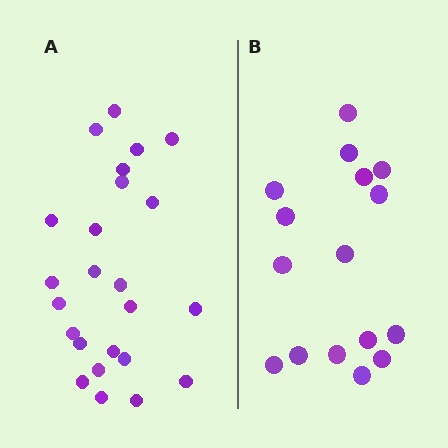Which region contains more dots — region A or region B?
Region A (the left region) has more dots.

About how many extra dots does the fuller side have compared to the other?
Region A has roughly 8 or so more dots than region B.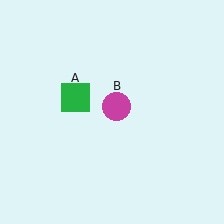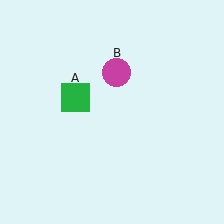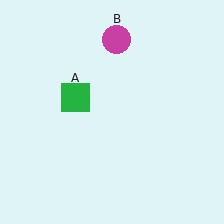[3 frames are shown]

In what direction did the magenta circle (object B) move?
The magenta circle (object B) moved up.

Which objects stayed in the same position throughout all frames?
Green square (object A) remained stationary.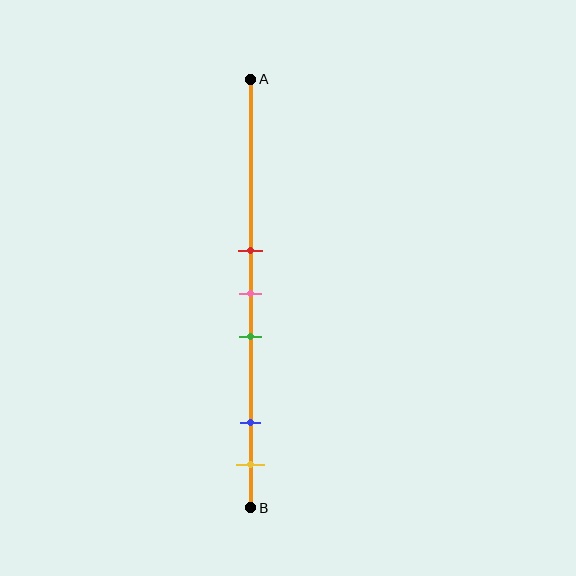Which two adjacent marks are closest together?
The red and pink marks are the closest adjacent pair.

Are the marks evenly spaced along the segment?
No, the marks are not evenly spaced.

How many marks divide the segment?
There are 5 marks dividing the segment.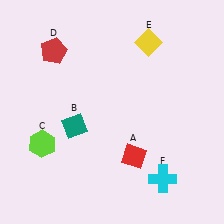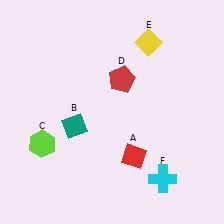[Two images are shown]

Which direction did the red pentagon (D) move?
The red pentagon (D) moved right.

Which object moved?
The red pentagon (D) moved right.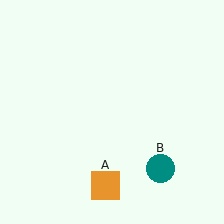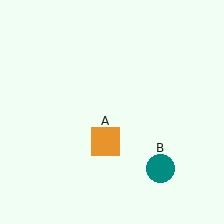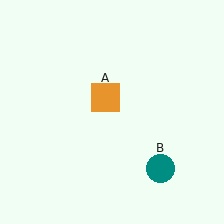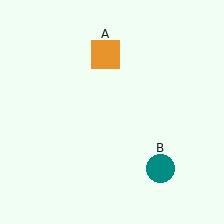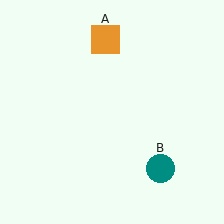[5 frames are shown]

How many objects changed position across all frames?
1 object changed position: orange square (object A).